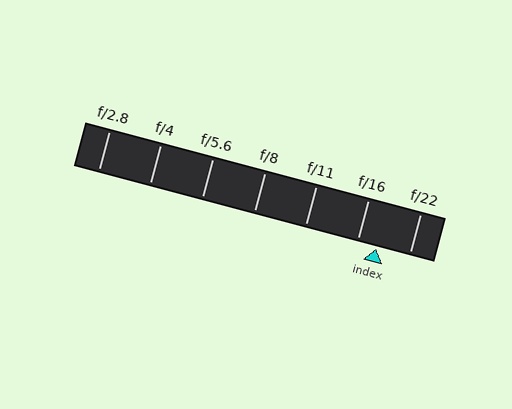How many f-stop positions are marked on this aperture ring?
There are 7 f-stop positions marked.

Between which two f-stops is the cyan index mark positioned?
The index mark is between f/16 and f/22.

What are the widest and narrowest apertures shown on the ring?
The widest aperture shown is f/2.8 and the narrowest is f/22.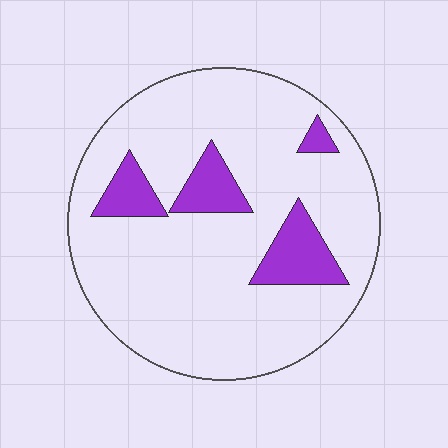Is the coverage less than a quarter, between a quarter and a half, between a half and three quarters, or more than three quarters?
Less than a quarter.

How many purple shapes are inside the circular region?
4.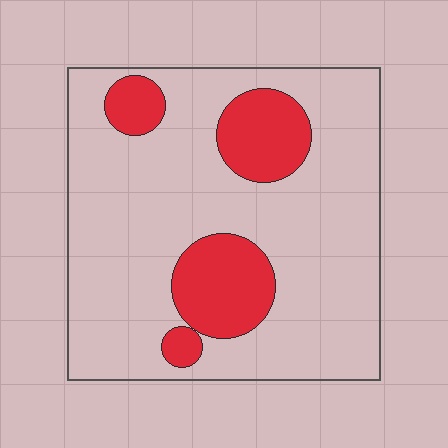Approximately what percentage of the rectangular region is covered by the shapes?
Approximately 20%.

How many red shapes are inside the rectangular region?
4.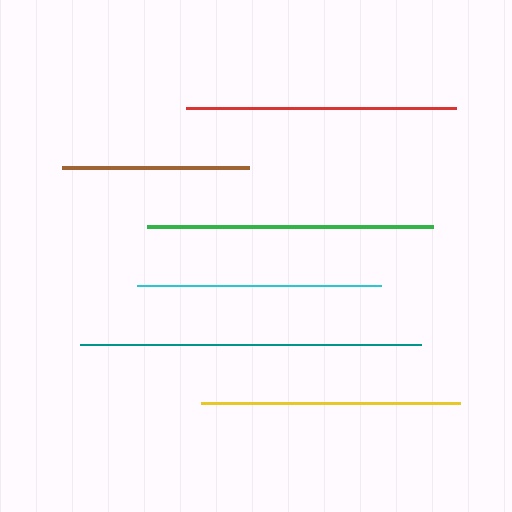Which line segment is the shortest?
The brown line is the shortest at approximately 187 pixels.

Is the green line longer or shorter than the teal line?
The teal line is longer than the green line.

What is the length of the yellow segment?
The yellow segment is approximately 259 pixels long.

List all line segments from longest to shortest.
From longest to shortest: teal, green, red, yellow, cyan, brown.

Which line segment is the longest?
The teal line is the longest at approximately 341 pixels.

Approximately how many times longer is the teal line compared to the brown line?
The teal line is approximately 1.8 times the length of the brown line.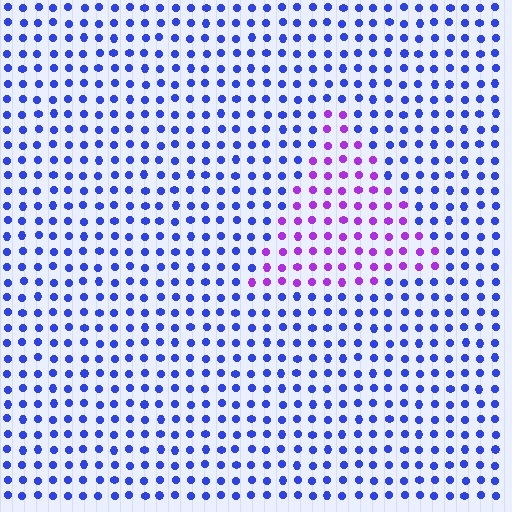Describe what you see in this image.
The image is filled with small blue elements in a uniform arrangement. A triangle-shaped region is visible where the elements are tinted to a slightly different hue, forming a subtle color boundary.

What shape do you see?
I see a triangle.